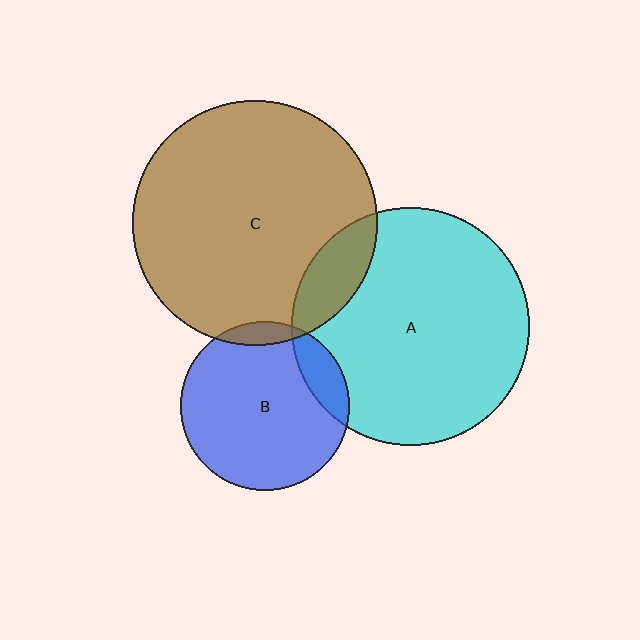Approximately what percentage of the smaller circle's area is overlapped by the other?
Approximately 15%.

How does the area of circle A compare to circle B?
Approximately 2.0 times.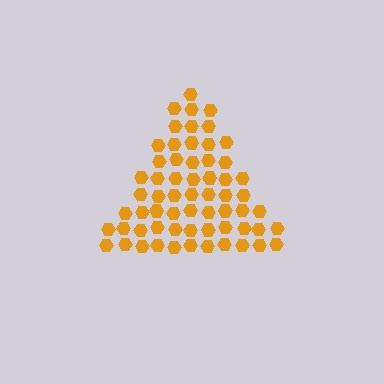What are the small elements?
The small elements are hexagons.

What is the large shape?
The large shape is a triangle.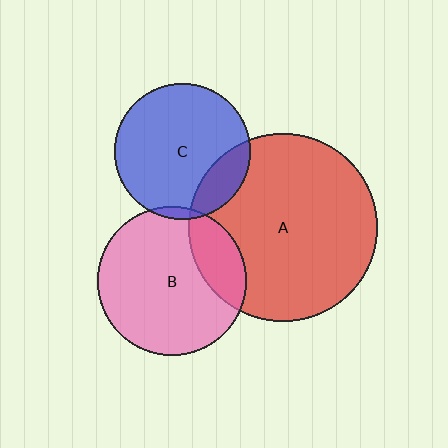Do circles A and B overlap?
Yes.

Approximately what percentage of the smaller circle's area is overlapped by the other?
Approximately 20%.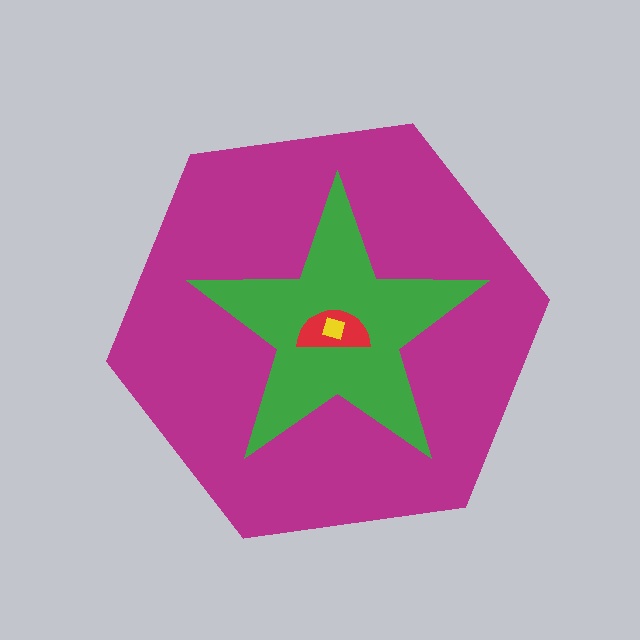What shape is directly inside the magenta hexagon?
The green star.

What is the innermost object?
The yellow square.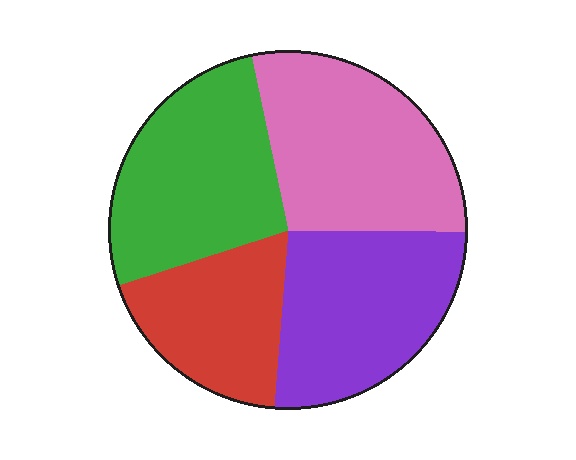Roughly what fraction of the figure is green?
Green covers around 25% of the figure.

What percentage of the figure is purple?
Purple covers roughly 25% of the figure.